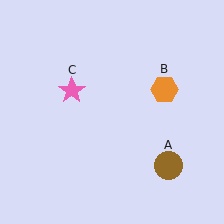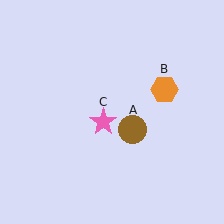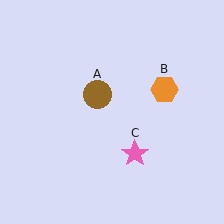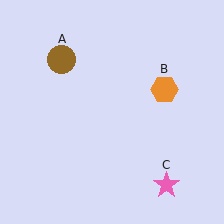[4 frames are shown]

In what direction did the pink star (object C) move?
The pink star (object C) moved down and to the right.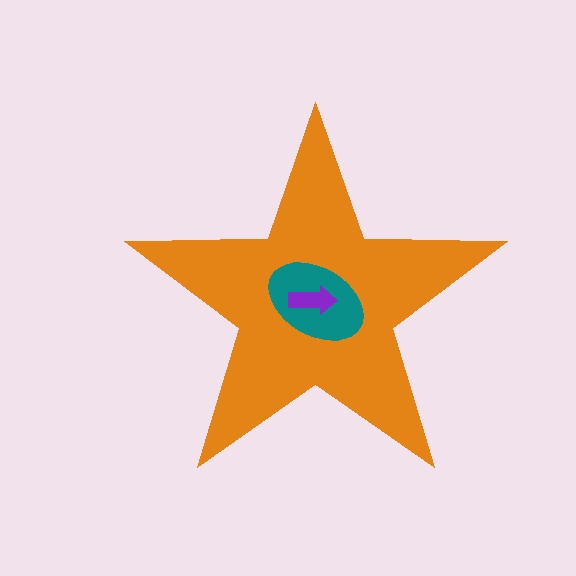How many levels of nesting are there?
3.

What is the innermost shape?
The purple arrow.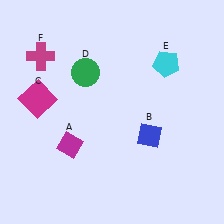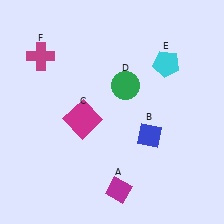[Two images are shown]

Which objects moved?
The objects that moved are: the magenta diamond (A), the magenta square (C), the green circle (D).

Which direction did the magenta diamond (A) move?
The magenta diamond (A) moved right.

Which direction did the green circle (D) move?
The green circle (D) moved right.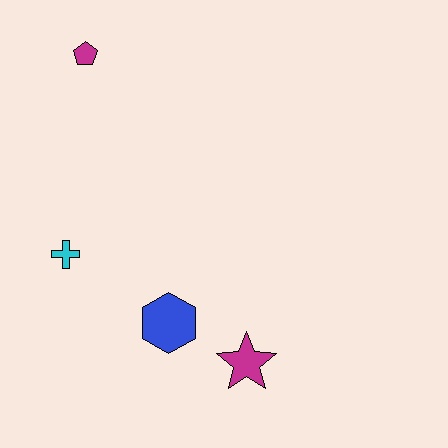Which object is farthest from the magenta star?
The magenta pentagon is farthest from the magenta star.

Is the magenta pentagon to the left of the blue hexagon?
Yes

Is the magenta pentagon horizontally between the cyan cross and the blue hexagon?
Yes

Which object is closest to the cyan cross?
The blue hexagon is closest to the cyan cross.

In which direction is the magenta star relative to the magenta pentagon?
The magenta star is below the magenta pentagon.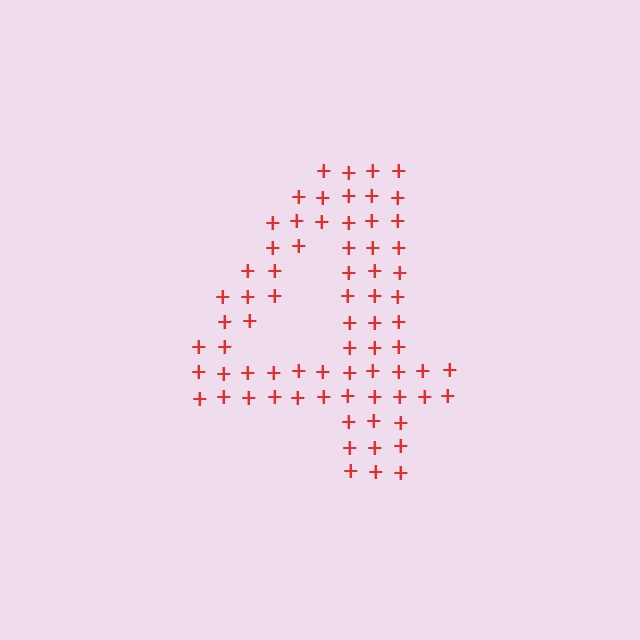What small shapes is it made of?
It is made of small plus signs.